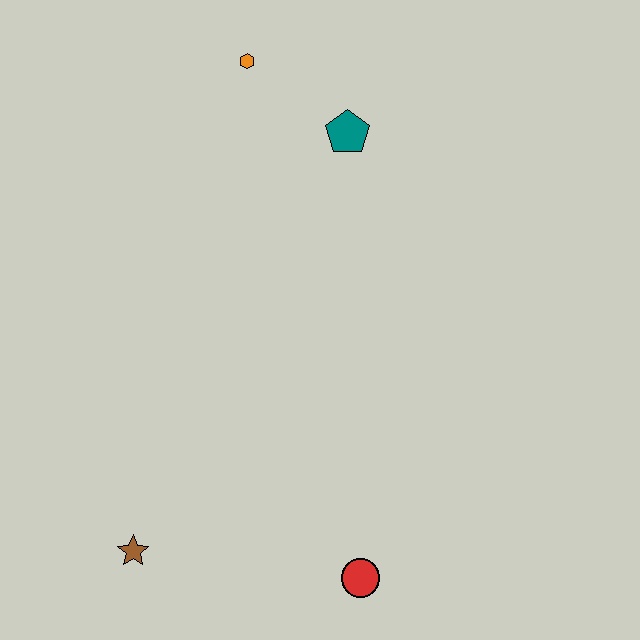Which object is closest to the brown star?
The red circle is closest to the brown star.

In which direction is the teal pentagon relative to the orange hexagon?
The teal pentagon is to the right of the orange hexagon.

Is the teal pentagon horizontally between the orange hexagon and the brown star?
No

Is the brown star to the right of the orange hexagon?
No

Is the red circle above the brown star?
No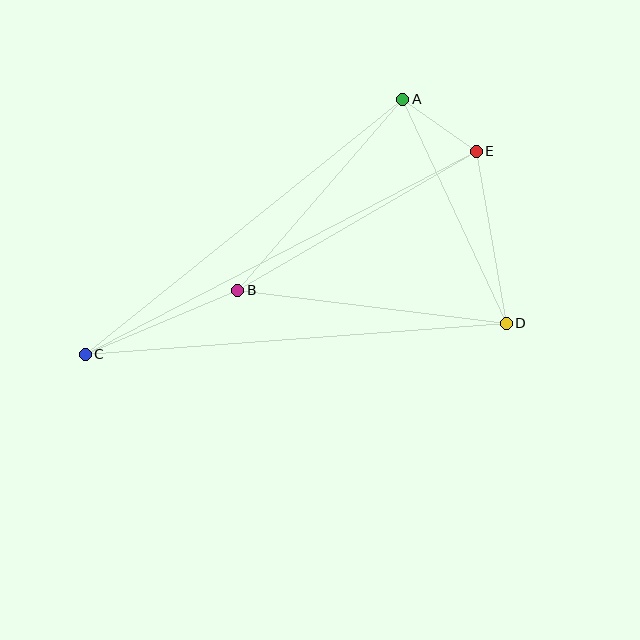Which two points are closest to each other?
Points A and E are closest to each other.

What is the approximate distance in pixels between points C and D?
The distance between C and D is approximately 422 pixels.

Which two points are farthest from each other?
Points C and E are farthest from each other.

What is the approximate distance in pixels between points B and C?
The distance between B and C is approximately 165 pixels.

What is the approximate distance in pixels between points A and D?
The distance between A and D is approximately 247 pixels.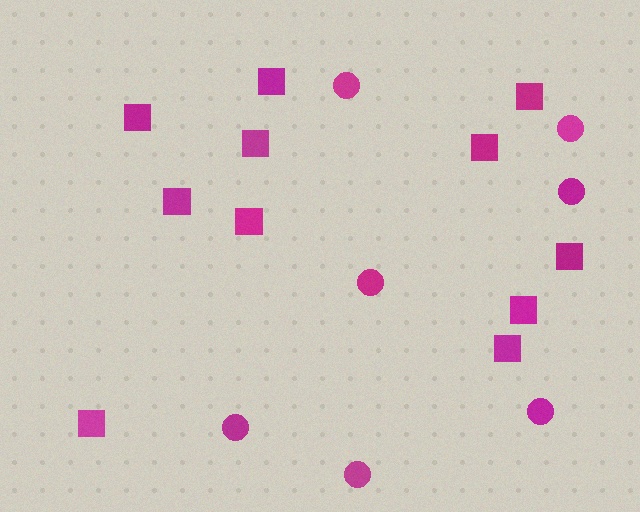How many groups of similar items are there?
There are 2 groups: one group of squares (11) and one group of circles (7).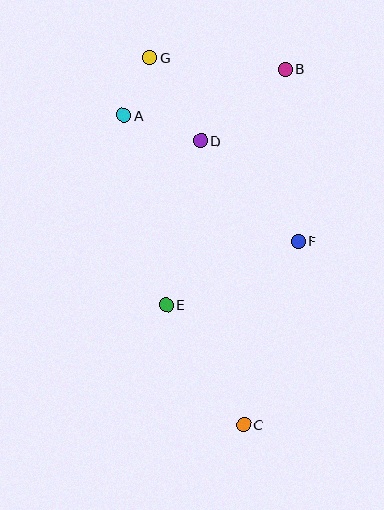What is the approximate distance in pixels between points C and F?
The distance between C and F is approximately 192 pixels.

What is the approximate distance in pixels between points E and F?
The distance between E and F is approximately 147 pixels.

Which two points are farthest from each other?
Points C and G are farthest from each other.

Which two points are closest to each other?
Points A and G are closest to each other.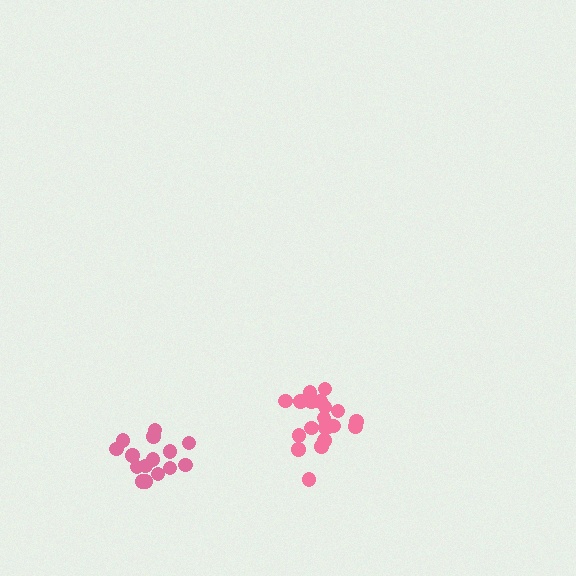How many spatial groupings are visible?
There are 2 spatial groupings.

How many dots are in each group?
Group 1: 20 dots, Group 2: 15 dots (35 total).